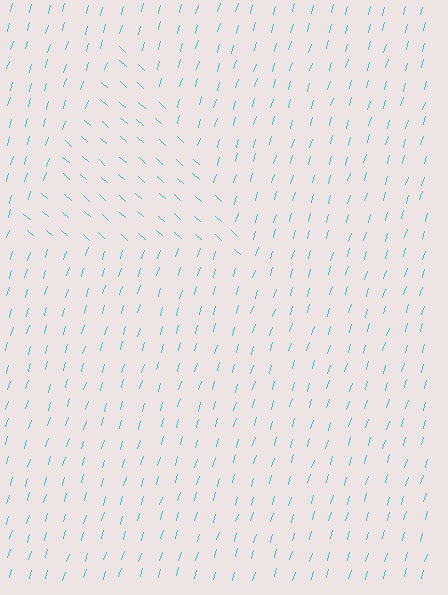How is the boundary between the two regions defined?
The boundary is defined purely by a change in line orientation (approximately 65 degrees difference). All lines are the same color and thickness.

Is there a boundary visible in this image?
Yes, there is a texture boundary formed by a change in line orientation.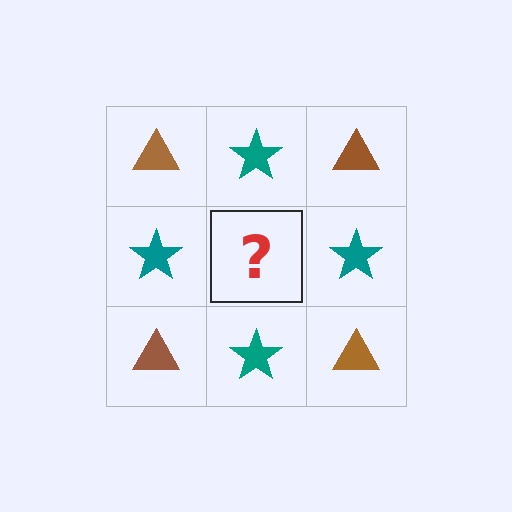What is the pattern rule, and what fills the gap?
The rule is that it alternates brown triangle and teal star in a checkerboard pattern. The gap should be filled with a brown triangle.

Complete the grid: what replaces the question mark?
The question mark should be replaced with a brown triangle.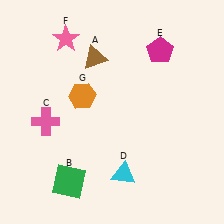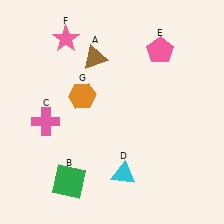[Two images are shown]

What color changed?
The pentagon (E) changed from magenta in Image 1 to pink in Image 2.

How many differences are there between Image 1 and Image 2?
There is 1 difference between the two images.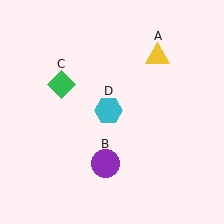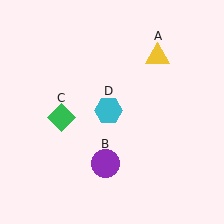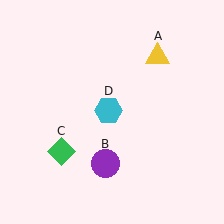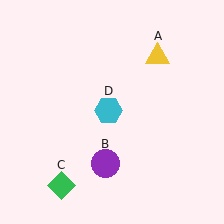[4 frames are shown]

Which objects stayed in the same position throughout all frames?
Yellow triangle (object A) and purple circle (object B) and cyan hexagon (object D) remained stationary.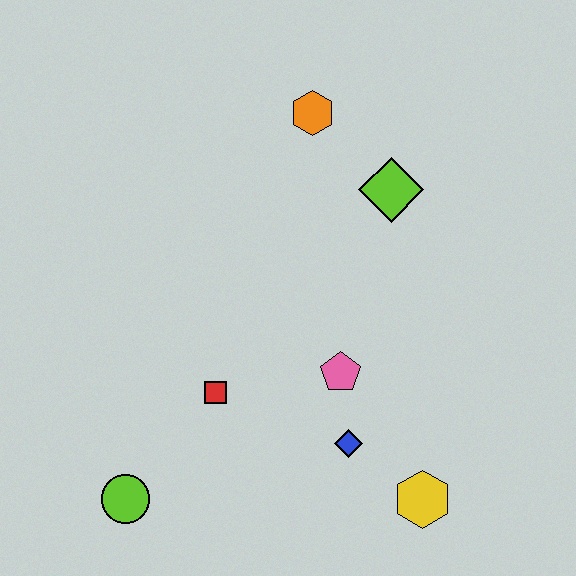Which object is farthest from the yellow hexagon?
The orange hexagon is farthest from the yellow hexagon.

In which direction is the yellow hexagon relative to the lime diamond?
The yellow hexagon is below the lime diamond.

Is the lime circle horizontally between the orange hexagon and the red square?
No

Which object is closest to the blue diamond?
The pink pentagon is closest to the blue diamond.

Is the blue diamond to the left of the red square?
No